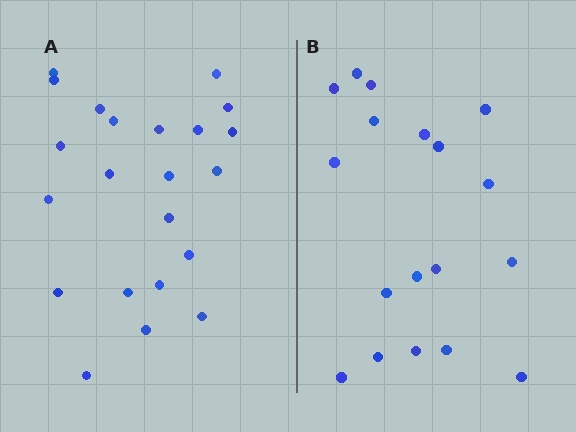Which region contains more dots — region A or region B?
Region A (the left region) has more dots.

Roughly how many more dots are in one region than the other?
Region A has about 4 more dots than region B.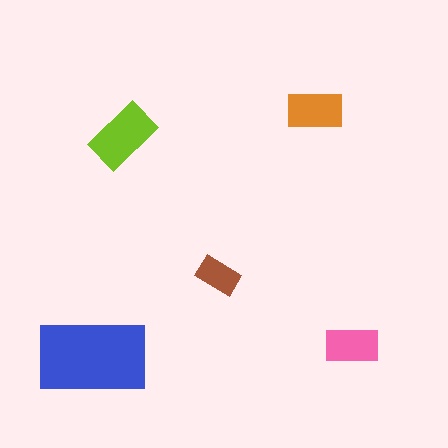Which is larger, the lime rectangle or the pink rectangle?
The lime one.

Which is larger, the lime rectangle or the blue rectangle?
The blue one.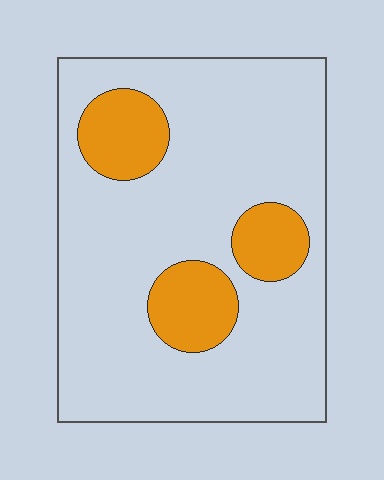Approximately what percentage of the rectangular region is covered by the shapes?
Approximately 20%.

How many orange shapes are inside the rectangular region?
3.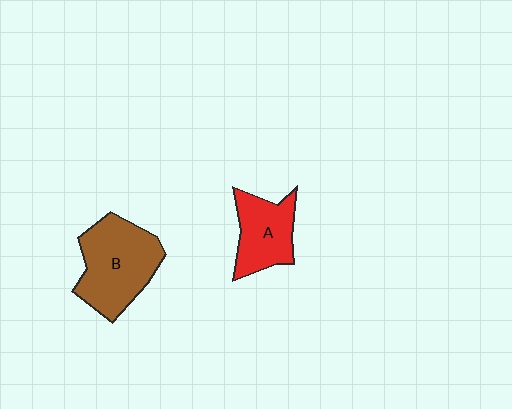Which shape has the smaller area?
Shape A (red).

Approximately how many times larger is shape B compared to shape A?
Approximately 1.5 times.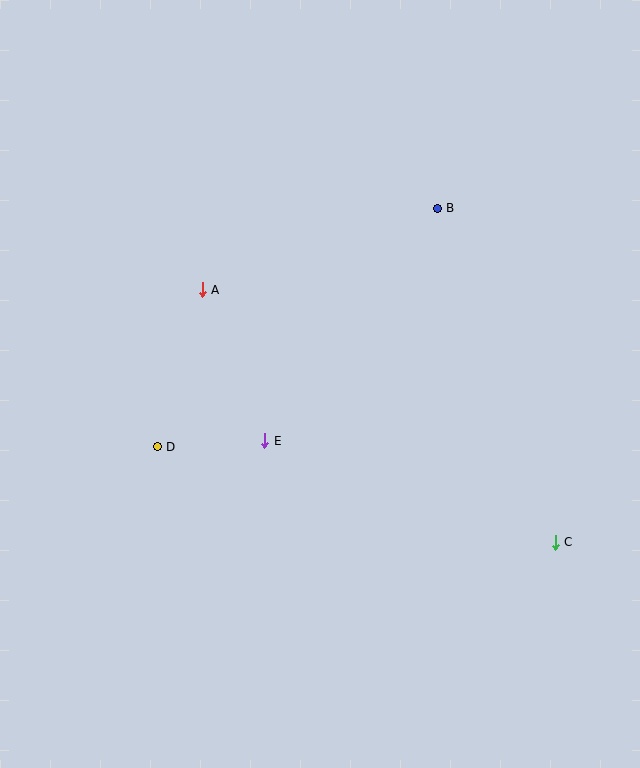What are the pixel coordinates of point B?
Point B is at (437, 208).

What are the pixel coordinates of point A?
Point A is at (202, 290).